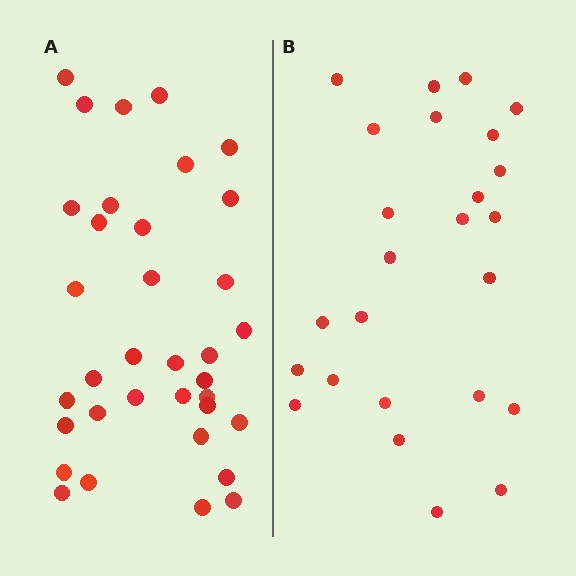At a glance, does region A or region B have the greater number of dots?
Region A (the left region) has more dots.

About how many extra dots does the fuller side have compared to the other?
Region A has roughly 10 or so more dots than region B.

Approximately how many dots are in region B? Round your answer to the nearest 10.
About 20 dots. (The exact count is 25, which rounds to 20.)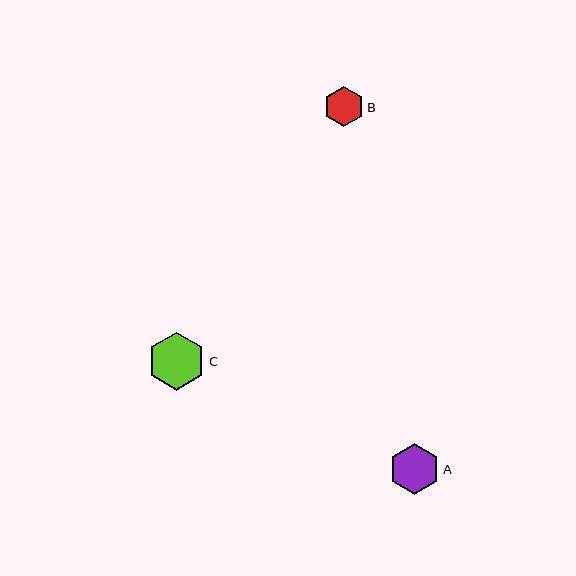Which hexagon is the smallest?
Hexagon B is the smallest with a size of approximately 40 pixels.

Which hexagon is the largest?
Hexagon C is the largest with a size of approximately 58 pixels.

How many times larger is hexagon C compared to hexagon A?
Hexagon C is approximately 1.1 times the size of hexagon A.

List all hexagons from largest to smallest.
From largest to smallest: C, A, B.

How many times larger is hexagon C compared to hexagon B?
Hexagon C is approximately 1.4 times the size of hexagon B.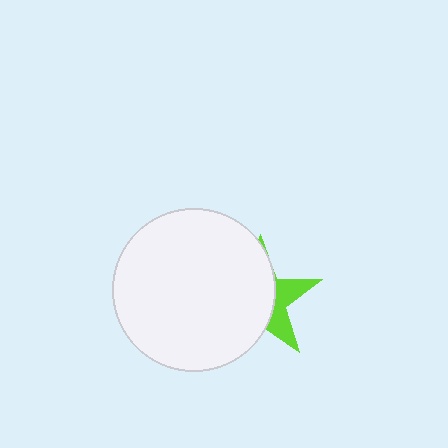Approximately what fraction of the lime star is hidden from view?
Roughly 68% of the lime star is hidden behind the white circle.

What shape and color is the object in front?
The object in front is a white circle.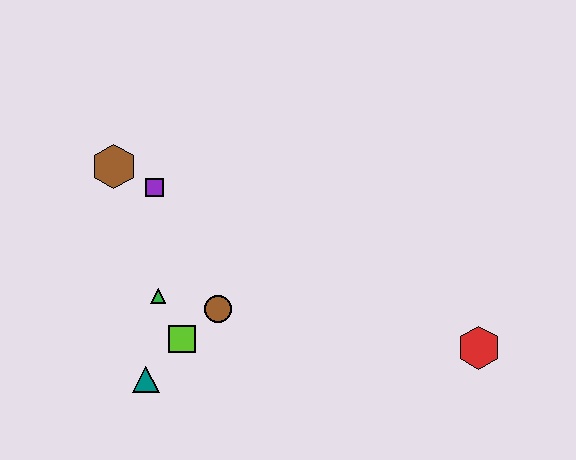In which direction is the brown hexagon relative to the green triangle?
The brown hexagon is above the green triangle.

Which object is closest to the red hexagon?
The brown circle is closest to the red hexagon.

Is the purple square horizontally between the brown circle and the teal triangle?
Yes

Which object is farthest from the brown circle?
The red hexagon is farthest from the brown circle.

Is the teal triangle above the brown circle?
No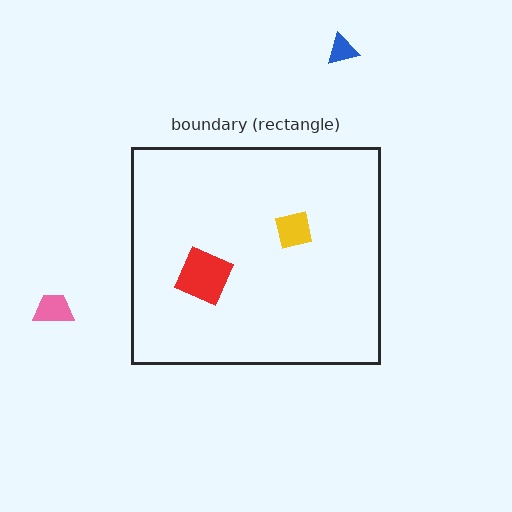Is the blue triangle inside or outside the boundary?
Outside.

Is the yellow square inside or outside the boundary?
Inside.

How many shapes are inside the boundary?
2 inside, 2 outside.